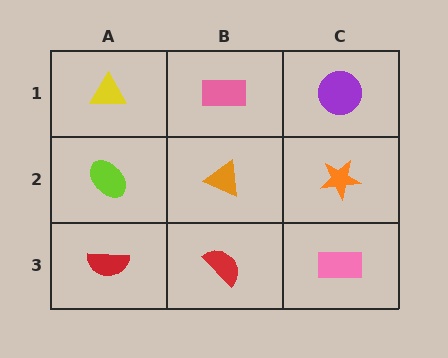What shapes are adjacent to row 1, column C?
An orange star (row 2, column C), a pink rectangle (row 1, column B).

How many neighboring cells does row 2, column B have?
4.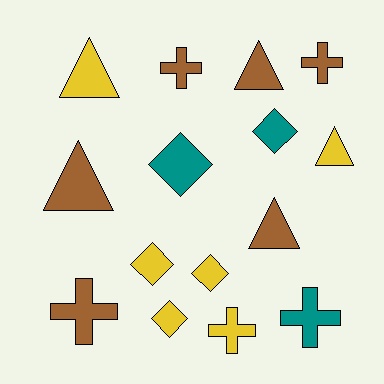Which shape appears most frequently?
Diamond, with 5 objects.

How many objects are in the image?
There are 15 objects.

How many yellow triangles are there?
There are 2 yellow triangles.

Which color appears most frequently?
Brown, with 6 objects.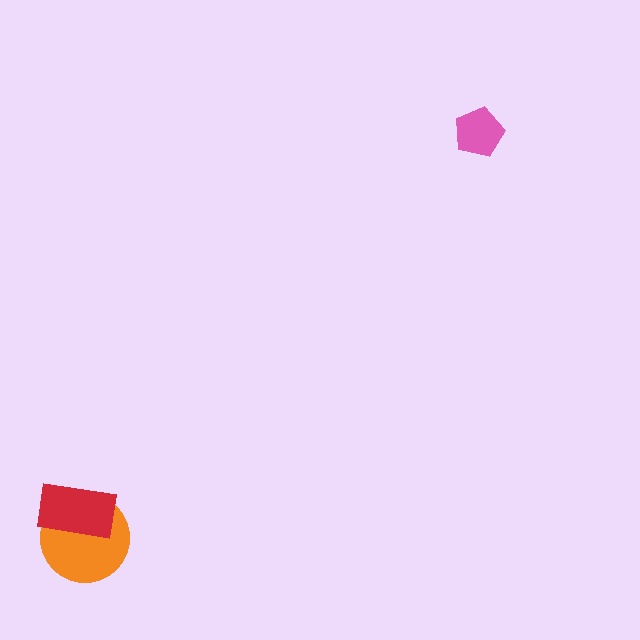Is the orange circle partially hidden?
Yes, it is partially covered by another shape.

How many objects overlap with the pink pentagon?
0 objects overlap with the pink pentagon.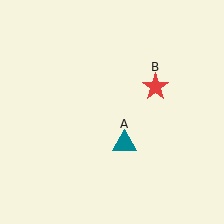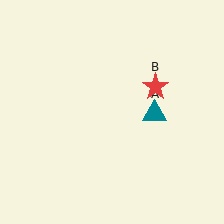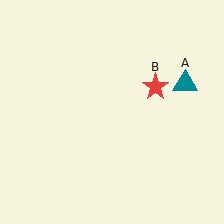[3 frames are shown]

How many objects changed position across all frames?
1 object changed position: teal triangle (object A).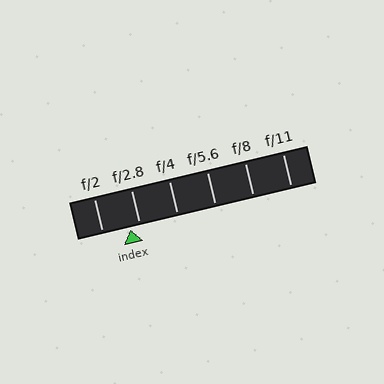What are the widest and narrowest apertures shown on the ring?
The widest aperture shown is f/2 and the narrowest is f/11.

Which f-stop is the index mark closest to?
The index mark is closest to f/2.8.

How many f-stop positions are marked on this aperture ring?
There are 6 f-stop positions marked.